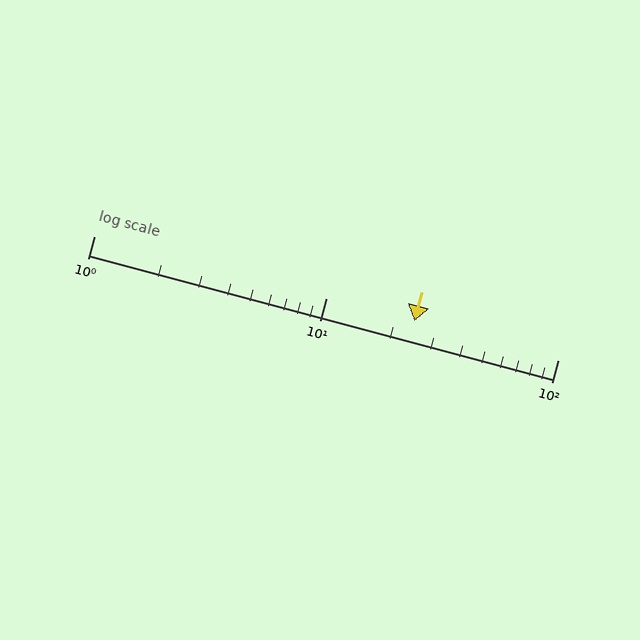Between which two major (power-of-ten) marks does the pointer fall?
The pointer is between 10 and 100.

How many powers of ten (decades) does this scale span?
The scale spans 2 decades, from 1 to 100.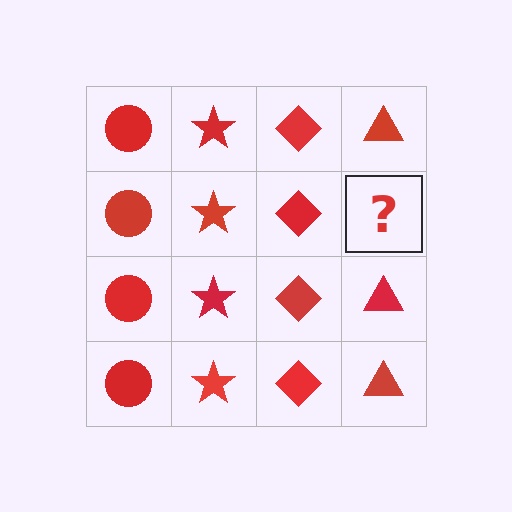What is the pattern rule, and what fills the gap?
The rule is that each column has a consistent shape. The gap should be filled with a red triangle.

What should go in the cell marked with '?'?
The missing cell should contain a red triangle.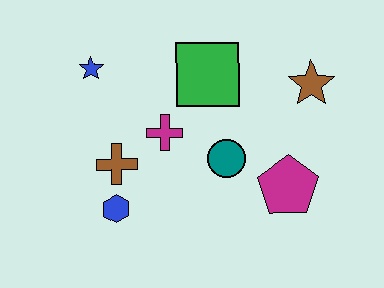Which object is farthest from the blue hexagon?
The brown star is farthest from the blue hexagon.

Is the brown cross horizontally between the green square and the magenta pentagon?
No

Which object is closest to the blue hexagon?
The brown cross is closest to the blue hexagon.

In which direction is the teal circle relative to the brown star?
The teal circle is to the left of the brown star.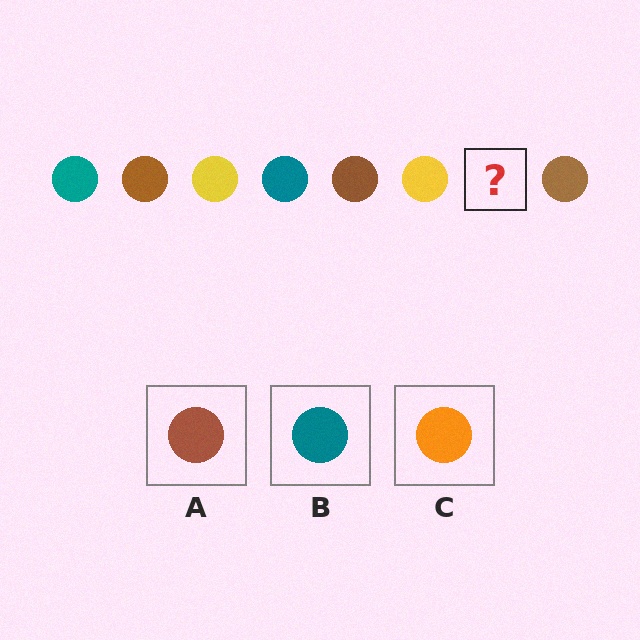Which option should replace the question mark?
Option B.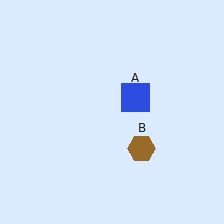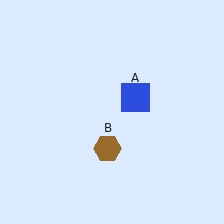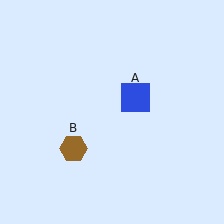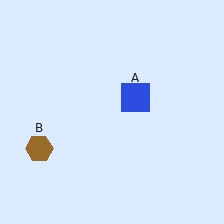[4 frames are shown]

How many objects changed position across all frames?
1 object changed position: brown hexagon (object B).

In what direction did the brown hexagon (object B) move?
The brown hexagon (object B) moved left.